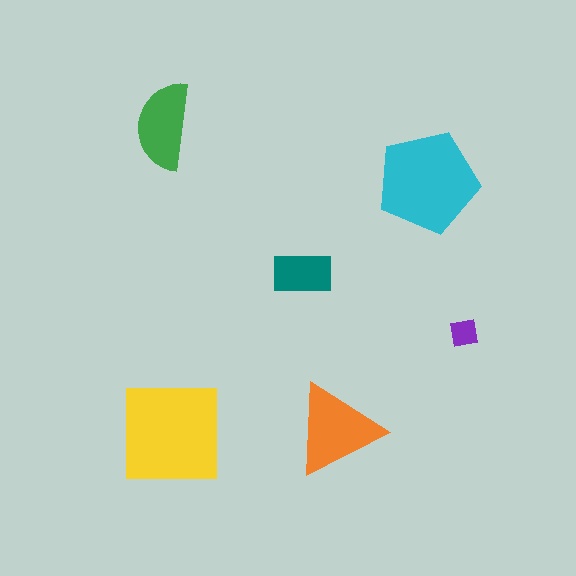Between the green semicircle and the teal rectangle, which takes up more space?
The green semicircle.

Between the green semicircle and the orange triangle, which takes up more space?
The orange triangle.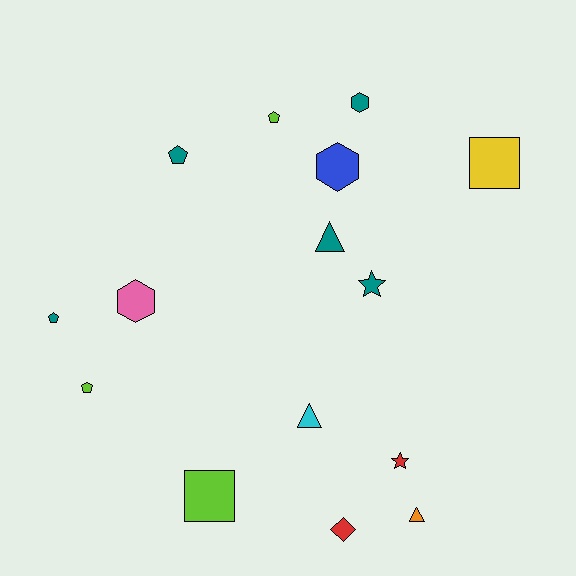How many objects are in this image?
There are 15 objects.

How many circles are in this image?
There are no circles.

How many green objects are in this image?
There are no green objects.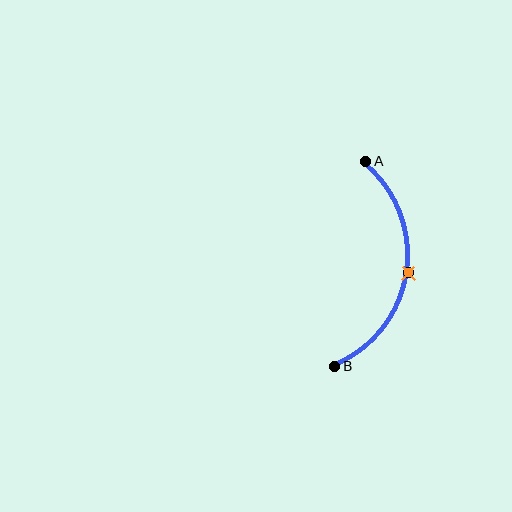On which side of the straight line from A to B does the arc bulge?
The arc bulges to the right of the straight line connecting A and B.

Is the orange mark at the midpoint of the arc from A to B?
Yes. The orange mark lies on the arc at equal arc-length from both A and B — it is the arc midpoint.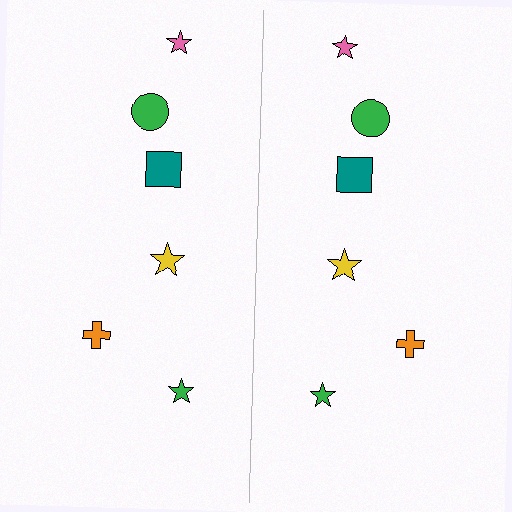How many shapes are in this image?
There are 12 shapes in this image.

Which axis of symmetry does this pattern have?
The pattern has a vertical axis of symmetry running through the center of the image.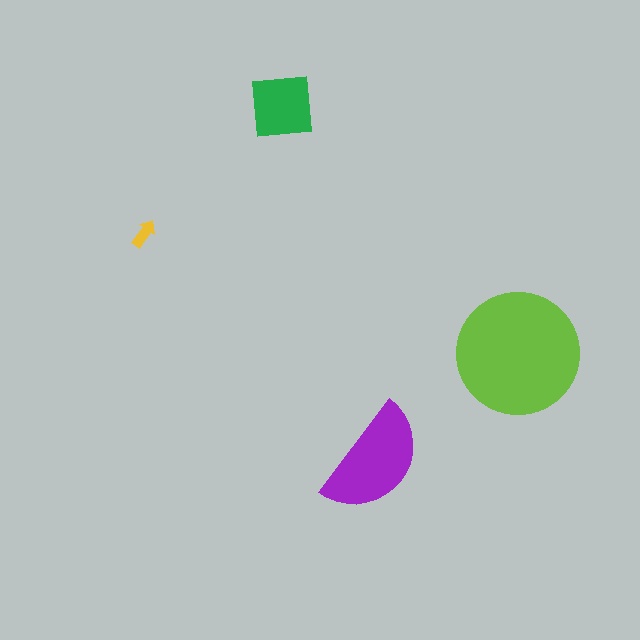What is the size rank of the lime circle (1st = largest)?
1st.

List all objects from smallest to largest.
The yellow arrow, the green square, the purple semicircle, the lime circle.